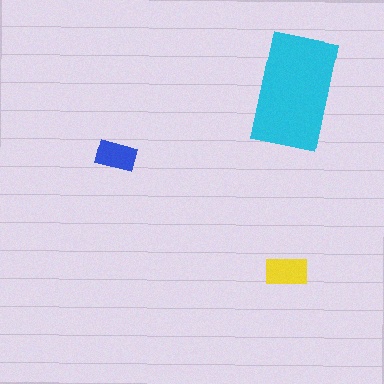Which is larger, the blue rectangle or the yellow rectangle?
The yellow one.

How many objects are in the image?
There are 3 objects in the image.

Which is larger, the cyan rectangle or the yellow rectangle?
The cyan one.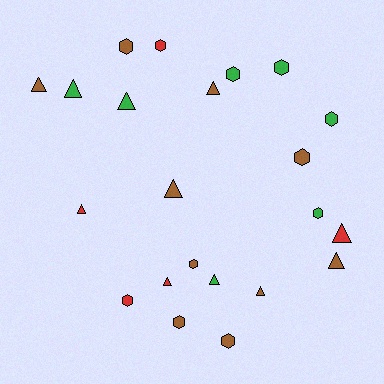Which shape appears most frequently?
Triangle, with 11 objects.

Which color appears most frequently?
Brown, with 10 objects.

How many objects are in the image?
There are 22 objects.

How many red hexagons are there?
There are 2 red hexagons.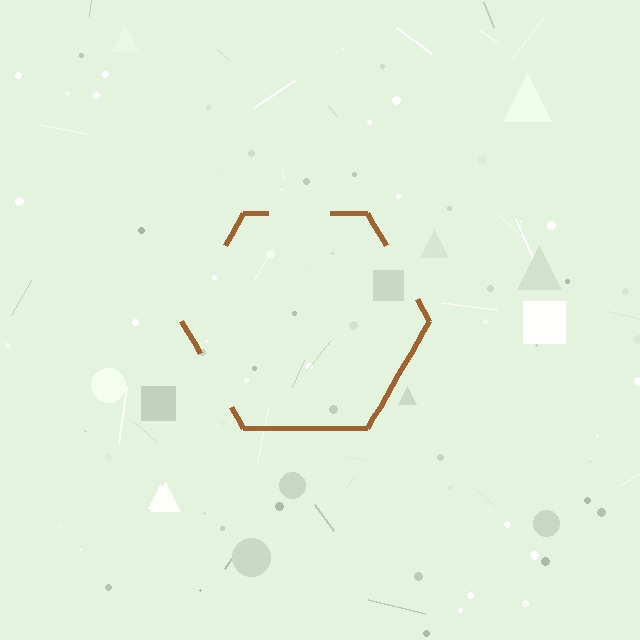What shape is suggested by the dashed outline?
The dashed outline suggests a hexagon.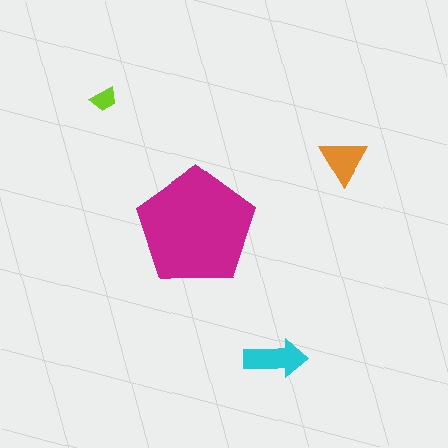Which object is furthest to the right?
The orange triangle is rightmost.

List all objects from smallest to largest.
The lime trapezoid, the orange triangle, the cyan arrow, the magenta pentagon.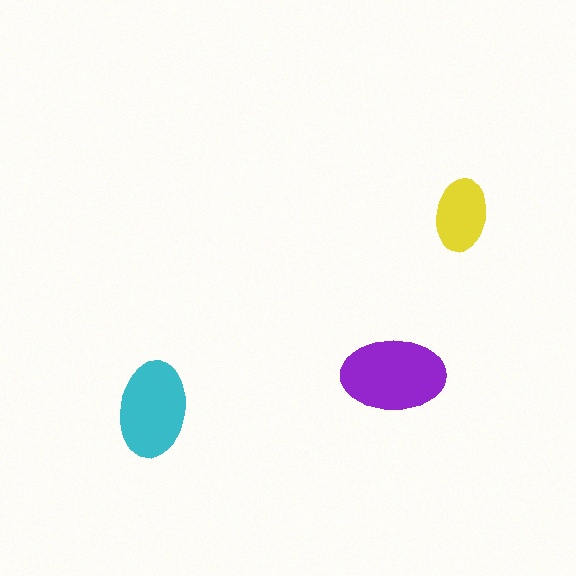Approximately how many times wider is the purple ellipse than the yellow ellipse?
About 1.5 times wider.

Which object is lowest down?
The cyan ellipse is bottommost.